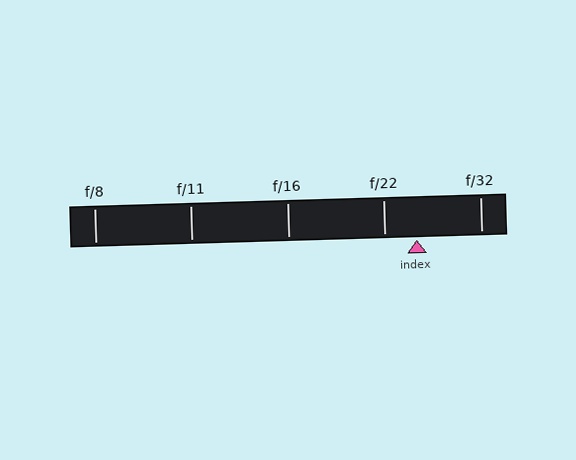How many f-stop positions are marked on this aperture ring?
There are 5 f-stop positions marked.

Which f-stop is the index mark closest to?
The index mark is closest to f/22.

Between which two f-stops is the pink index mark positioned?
The index mark is between f/22 and f/32.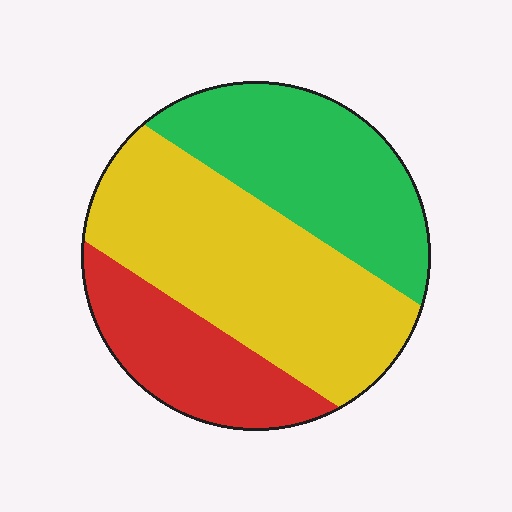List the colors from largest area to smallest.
From largest to smallest: yellow, green, red.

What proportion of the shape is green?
Green covers roughly 30% of the shape.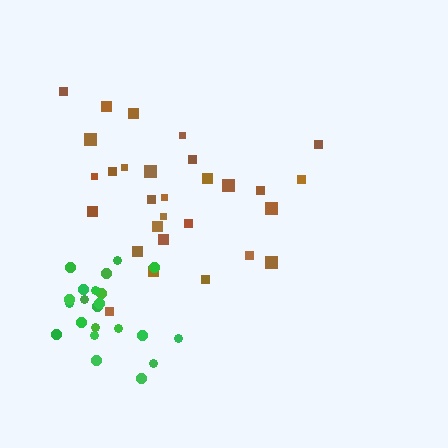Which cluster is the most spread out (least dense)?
Brown.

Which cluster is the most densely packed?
Green.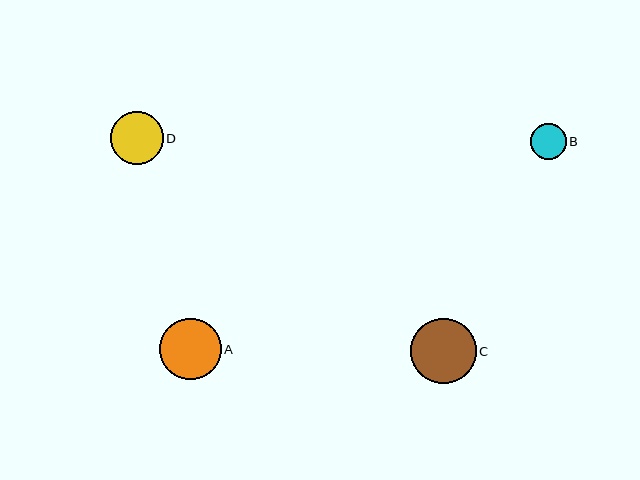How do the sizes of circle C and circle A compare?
Circle C and circle A are approximately the same size.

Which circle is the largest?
Circle C is the largest with a size of approximately 65 pixels.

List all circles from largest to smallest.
From largest to smallest: C, A, D, B.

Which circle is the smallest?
Circle B is the smallest with a size of approximately 36 pixels.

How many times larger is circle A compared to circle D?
Circle A is approximately 1.2 times the size of circle D.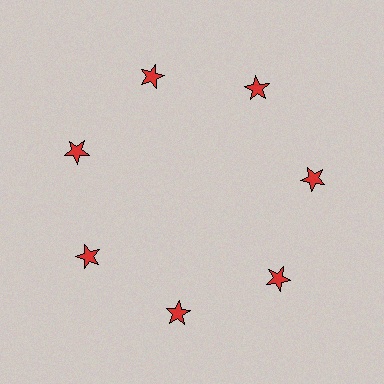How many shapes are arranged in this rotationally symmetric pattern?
There are 7 shapes, arranged in 7 groups of 1.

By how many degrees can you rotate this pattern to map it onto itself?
The pattern maps onto itself every 51 degrees of rotation.